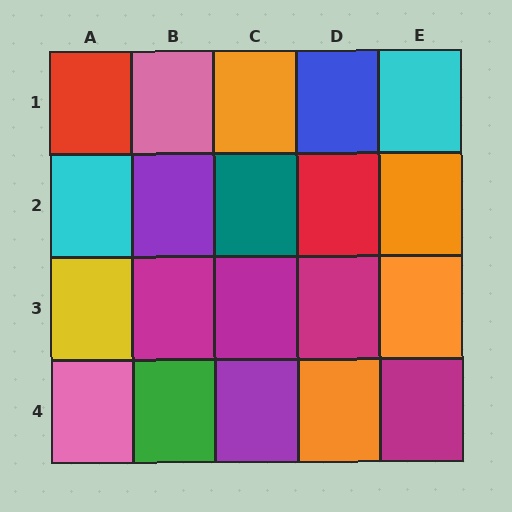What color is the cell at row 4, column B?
Green.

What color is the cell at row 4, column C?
Purple.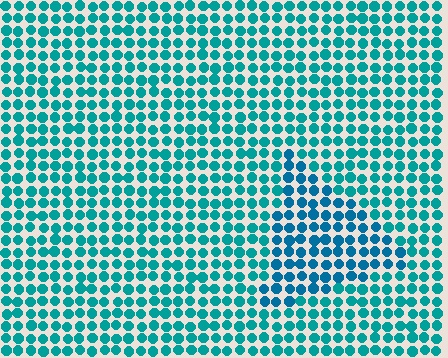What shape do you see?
I see a triangle.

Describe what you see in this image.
The image is filled with small teal elements in a uniform arrangement. A triangle-shaped region is visible where the elements are tinted to a slightly different hue, forming a subtle color boundary.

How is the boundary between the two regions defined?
The boundary is defined purely by a slight shift in hue (about 20 degrees). Spacing, size, and orientation are identical on both sides.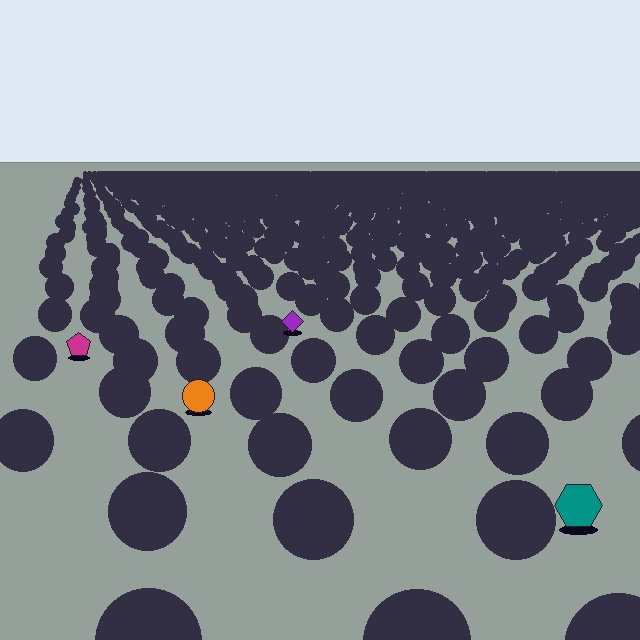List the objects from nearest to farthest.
From nearest to farthest: the teal hexagon, the orange circle, the magenta pentagon, the purple diamond.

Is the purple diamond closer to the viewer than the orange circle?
No. The orange circle is closer — you can tell from the texture gradient: the ground texture is coarser near it.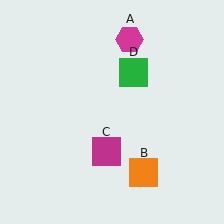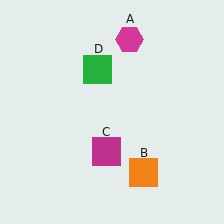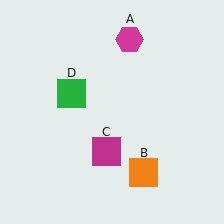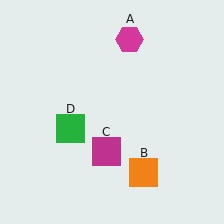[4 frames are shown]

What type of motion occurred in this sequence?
The green square (object D) rotated counterclockwise around the center of the scene.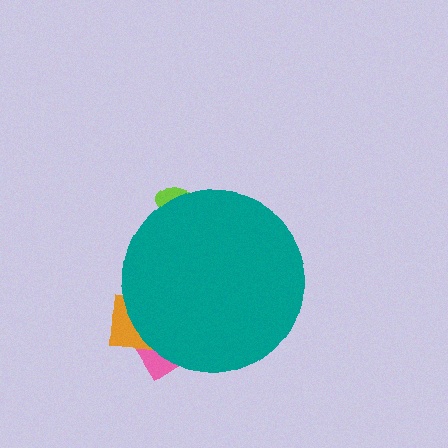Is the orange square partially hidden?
Yes, the orange square is partially hidden behind the teal circle.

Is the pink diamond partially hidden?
Yes, the pink diamond is partially hidden behind the teal circle.